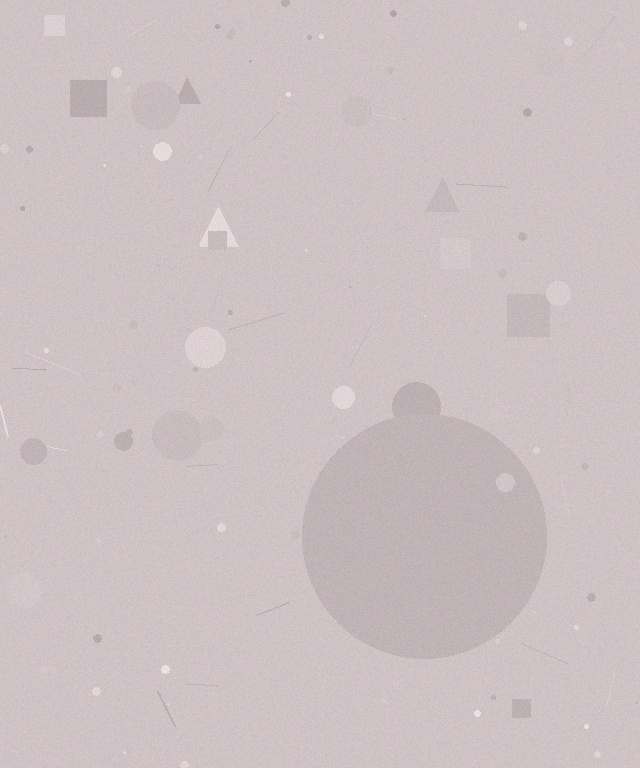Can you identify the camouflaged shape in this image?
The camouflaged shape is a circle.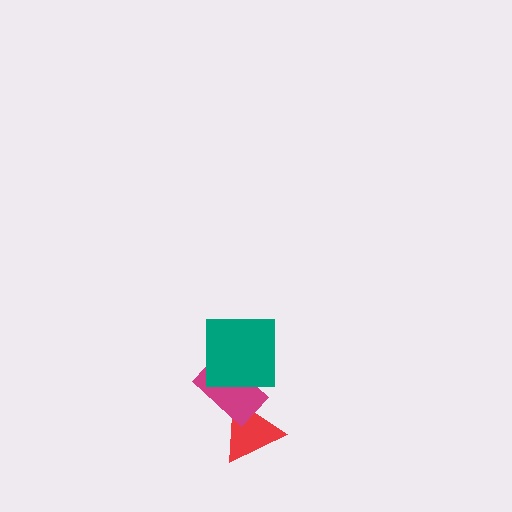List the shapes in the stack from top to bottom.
From top to bottom: the teal square, the magenta rectangle, the red triangle.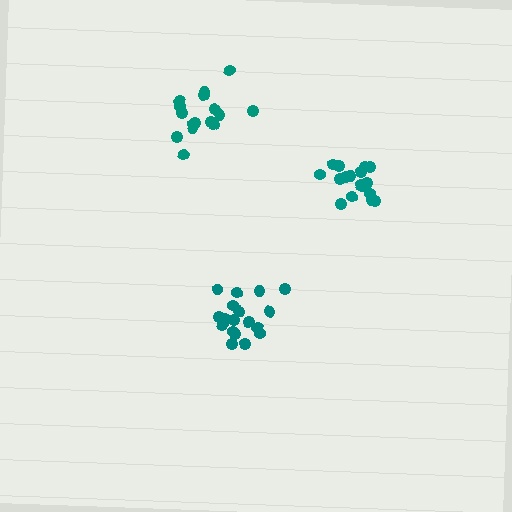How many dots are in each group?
Group 1: 16 dots, Group 2: 17 dots, Group 3: 18 dots (51 total).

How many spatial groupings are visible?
There are 3 spatial groupings.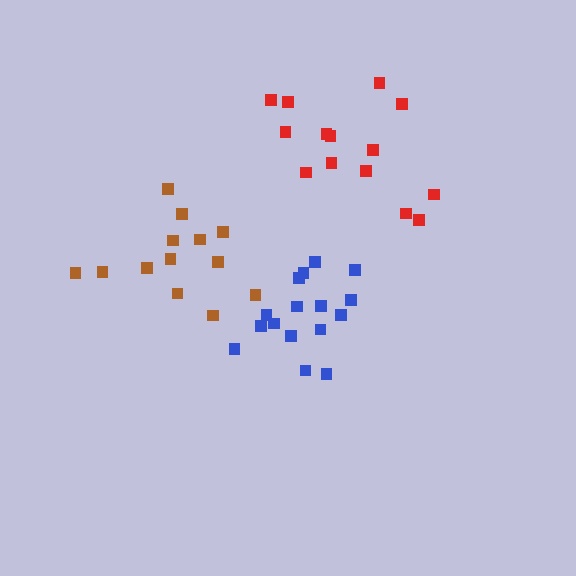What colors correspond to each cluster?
The clusters are colored: brown, blue, red.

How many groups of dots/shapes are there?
There are 3 groups.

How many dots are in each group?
Group 1: 13 dots, Group 2: 16 dots, Group 3: 14 dots (43 total).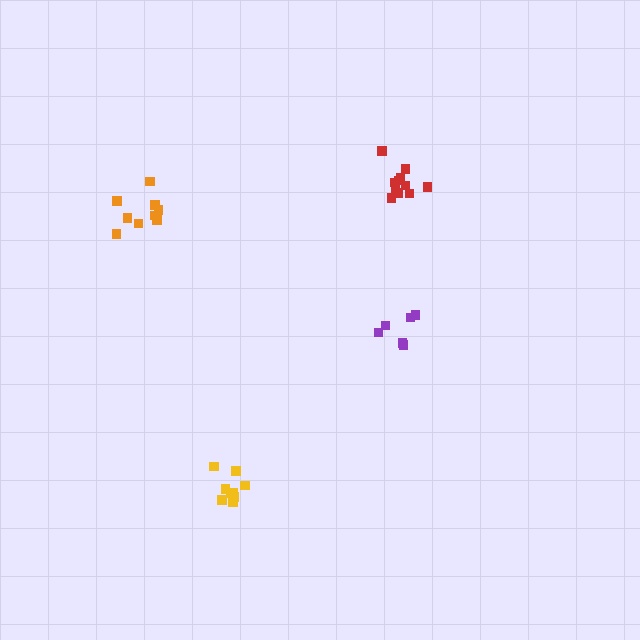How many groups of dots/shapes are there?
There are 4 groups.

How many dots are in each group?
Group 1: 9 dots, Group 2: 11 dots, Group 3: 9 dots, Group 4: 6 dots (35 total).